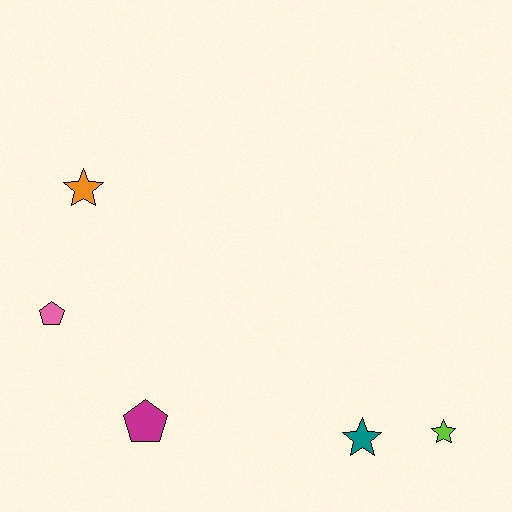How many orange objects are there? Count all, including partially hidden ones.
There is 1 orange object.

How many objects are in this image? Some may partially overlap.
There are 5 objects.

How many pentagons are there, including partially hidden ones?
There are 2 pentagons.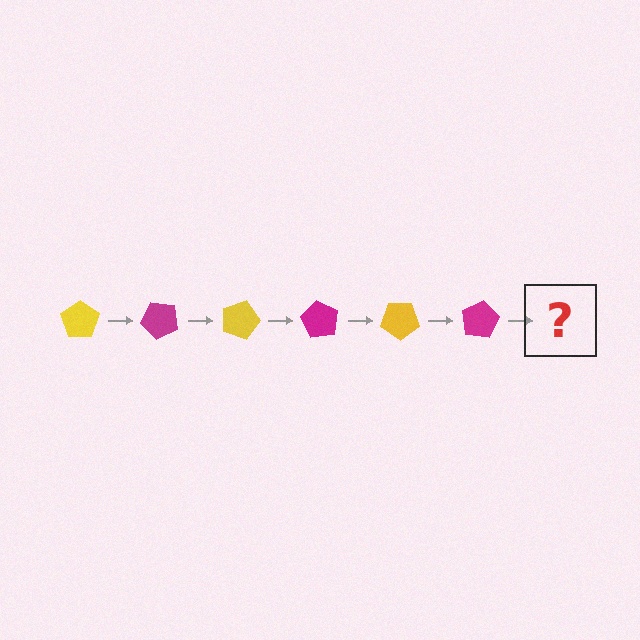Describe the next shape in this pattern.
It should be a yellow pentagon, rotated 270 degrees from the start.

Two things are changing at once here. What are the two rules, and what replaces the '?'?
The two rules are that it rotates 45 degrees each step and the color cycles through yellow and magenta. The '?' should be a yellow pentagon, rotated 270 degrees from the start.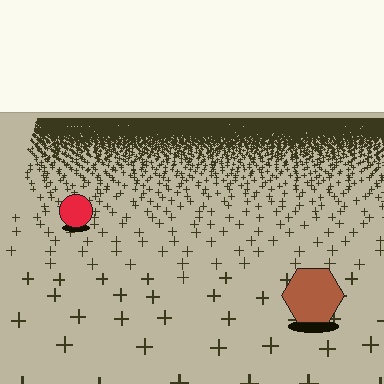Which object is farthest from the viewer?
The red circle is farthest from the viewer. It appears smaller and the ground texture around it is denser.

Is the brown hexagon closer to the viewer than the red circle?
Yes. The brown hexagon is closer — you can tell from the texture gradient: the ground texture is coarser near it.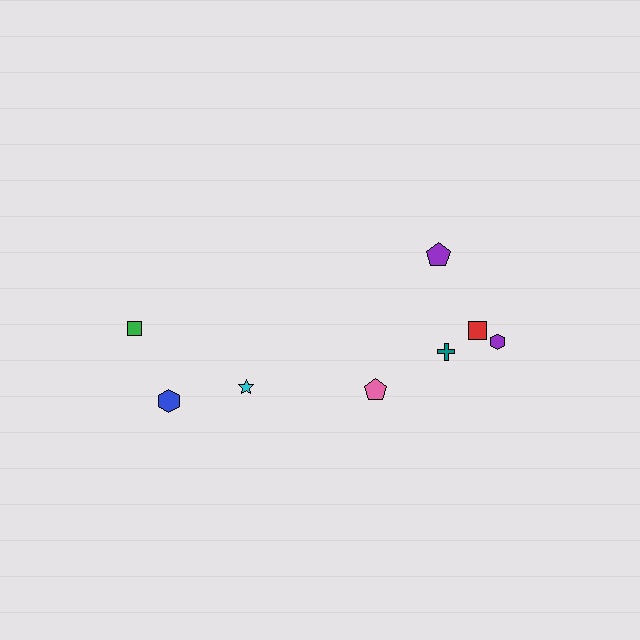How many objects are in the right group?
There are 5 objects.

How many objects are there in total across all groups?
There are 8 objects.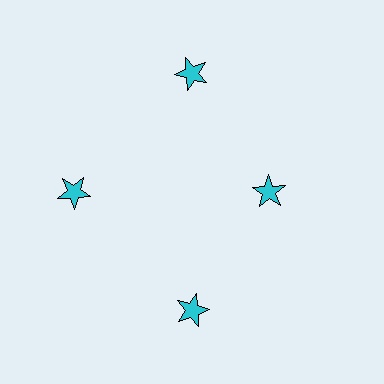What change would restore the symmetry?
The symmetry would be restored by moving it outward, back onto the ring so that all 4 stars sit at equal angles and equal distance from the center.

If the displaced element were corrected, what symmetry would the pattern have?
It would have 4-fold rotational symmetry — the pattern would map onto itself every 90 degrees.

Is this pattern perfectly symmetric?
No. The 4 cyan stars are arranged in a ring, but one element near the 3 o'clock position is pulled inward toward the center, breaking the 4-fold rotational symmetry.